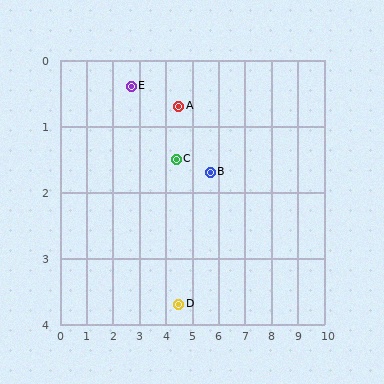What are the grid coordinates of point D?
Point D is at approximately (4.5, 3.7).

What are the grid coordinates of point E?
Point E is at approximately (2.7, 0.4).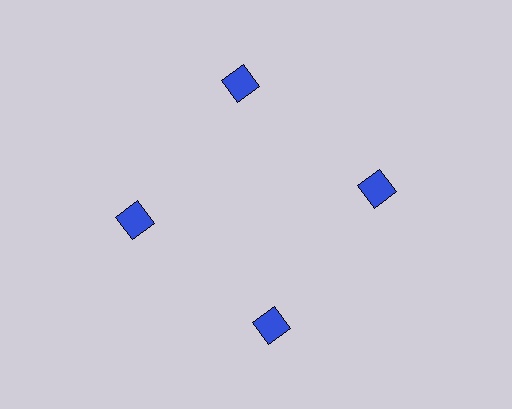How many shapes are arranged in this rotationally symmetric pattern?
There are 4 shapes, arranged in 4 groups of 1.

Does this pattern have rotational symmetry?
Yes, this pattern has 4-fold rotational symmetry. It looks the same after rotating 90 degrees around the center.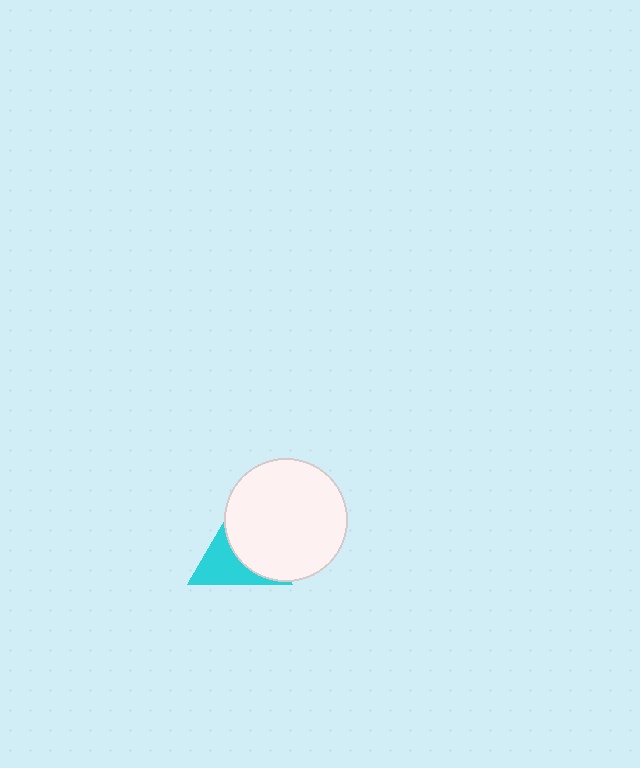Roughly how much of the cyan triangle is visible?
About half of it is visible (roughly 46%).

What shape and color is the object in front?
The object in front is a white circle.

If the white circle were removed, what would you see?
You would see the complete cyan triangle.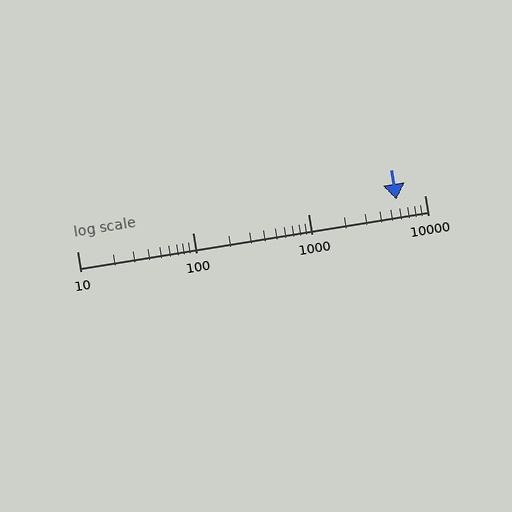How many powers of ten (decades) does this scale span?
The scale spans 3 decades, from 10 to 10000.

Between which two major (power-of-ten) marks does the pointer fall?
The pointer is between 1000 and 10000.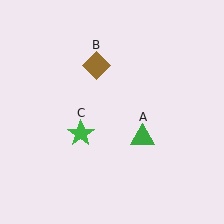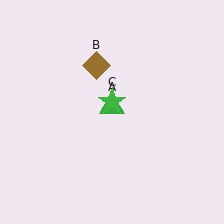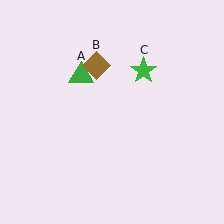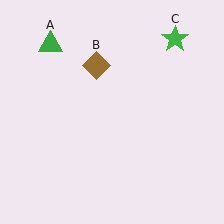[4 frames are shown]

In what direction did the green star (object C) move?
The green star (object C) moved up and to the right.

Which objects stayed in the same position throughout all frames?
Brown diamond (object B) remained stationary.